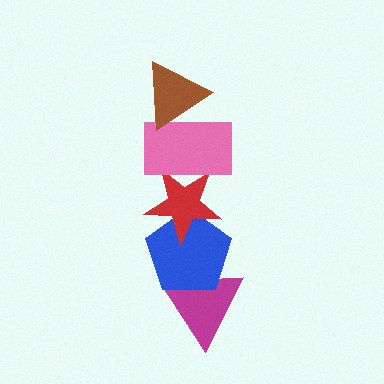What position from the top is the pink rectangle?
The pink rectangle is 2nd from the top.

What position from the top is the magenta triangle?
The magenta triangle is 5th from the top.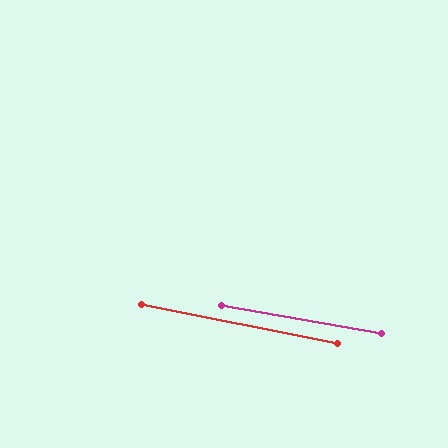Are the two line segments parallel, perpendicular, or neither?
Parallel — their directions differ by only 1.4°.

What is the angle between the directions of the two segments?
Approximately 1 degree.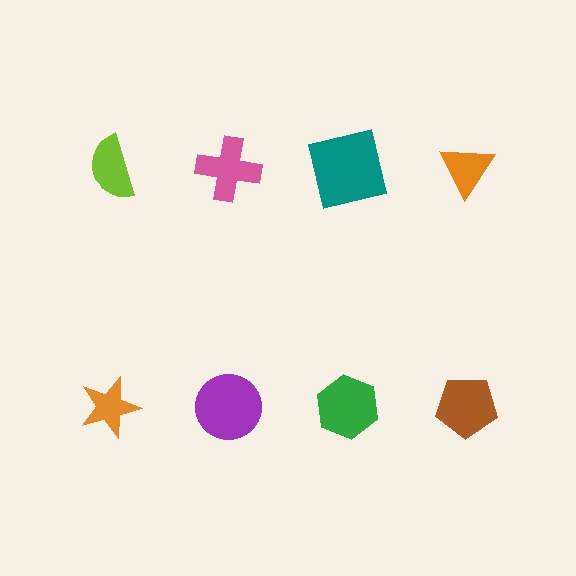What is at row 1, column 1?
A lime semicircle.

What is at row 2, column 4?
A brown pentagon.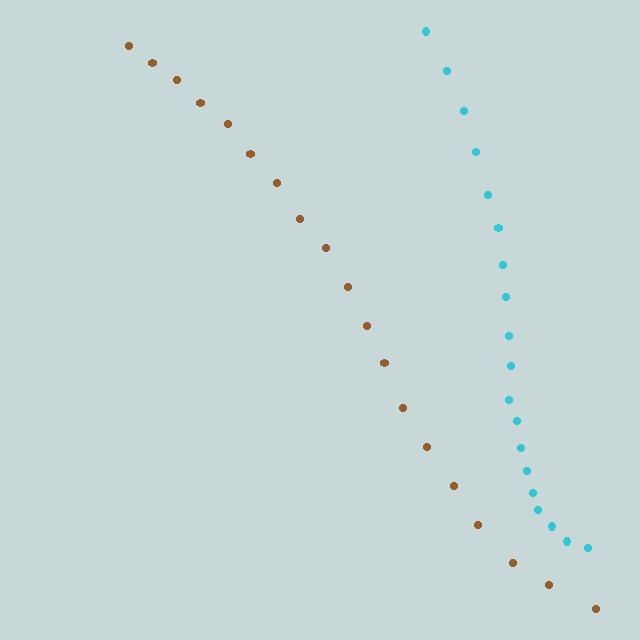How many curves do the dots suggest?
There are 2 distinct paths.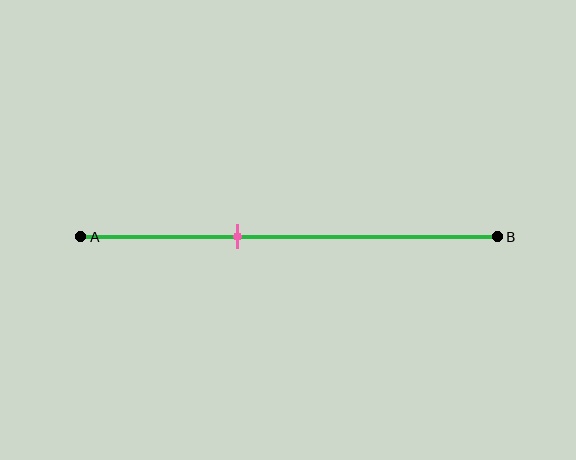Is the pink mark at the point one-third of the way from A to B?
No, the mark is at about 40% from A, not at the 33% one-third point.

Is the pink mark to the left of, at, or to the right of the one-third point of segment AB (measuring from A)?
The pink mark is to the right of the one-third point of segment AB.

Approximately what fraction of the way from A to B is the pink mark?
The pink mark is approximately 40% of the way from A to B.